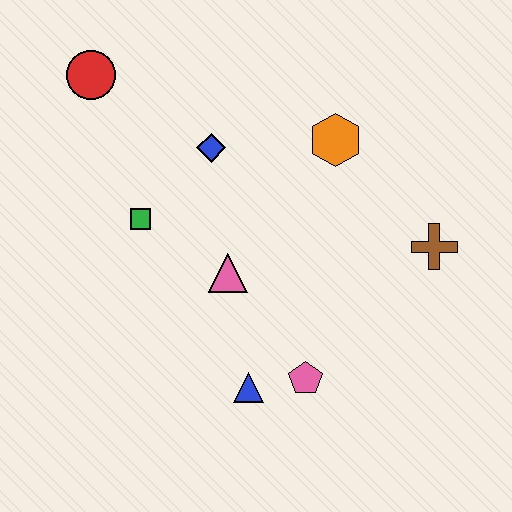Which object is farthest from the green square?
The brown cross is farthest from the green square.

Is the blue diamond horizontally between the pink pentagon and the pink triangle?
No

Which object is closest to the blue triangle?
The pink pentagon is closest to the blue triangle.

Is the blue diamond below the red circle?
Yes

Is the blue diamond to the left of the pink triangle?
Yes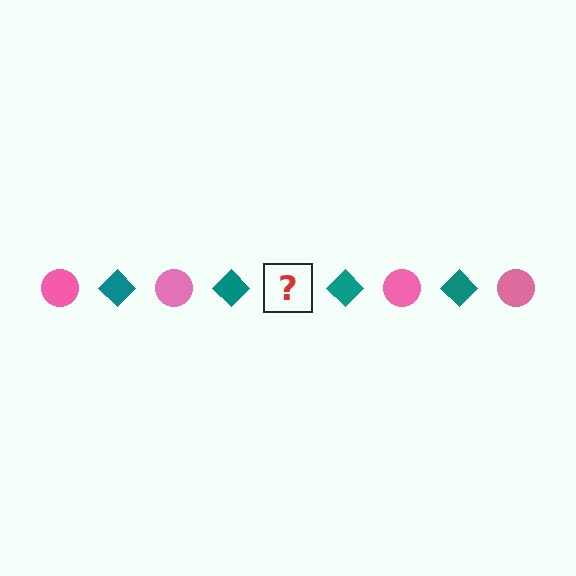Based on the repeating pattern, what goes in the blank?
The blank should be a pink circle.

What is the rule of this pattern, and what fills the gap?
The rule is that the pattern alternates between pink circle and teal diamond. The gap should be filled with a pink circle.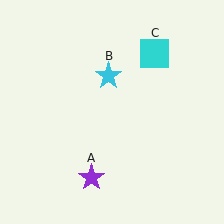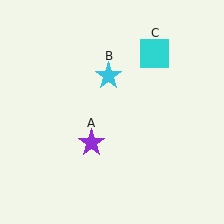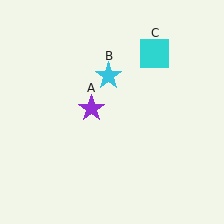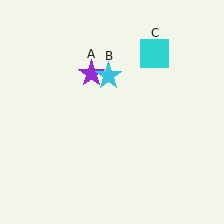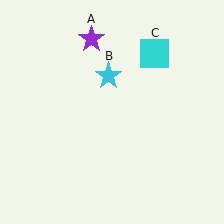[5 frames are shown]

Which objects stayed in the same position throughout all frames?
Cyan star (object B) and cyan square (object C) remained stationary.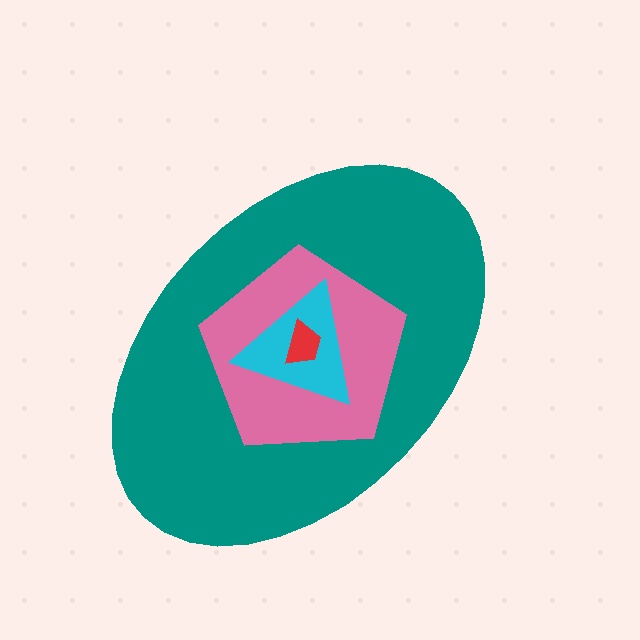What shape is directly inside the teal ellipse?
The pink pentagon.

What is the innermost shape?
The red trapezoid.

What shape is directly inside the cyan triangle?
The red trapezoid.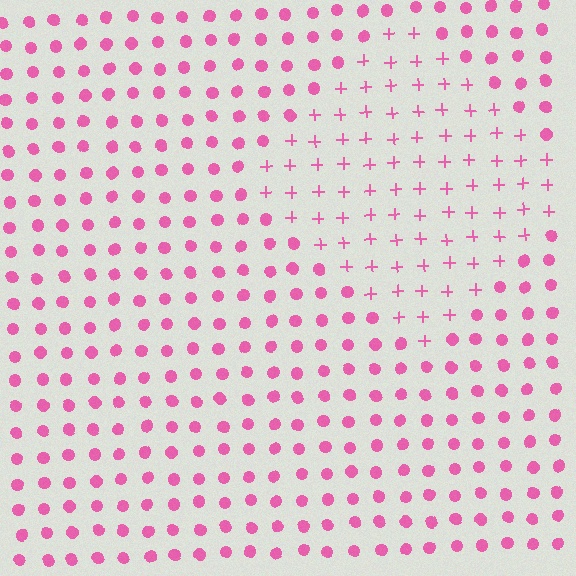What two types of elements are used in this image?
The image uses plus signs inside the diamond region and circles outside it.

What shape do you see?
I see a diamond.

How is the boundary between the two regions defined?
The boundary is defined by a change in element shape: plus signs inside vs. circles outside. All elements share the same color and spacing.